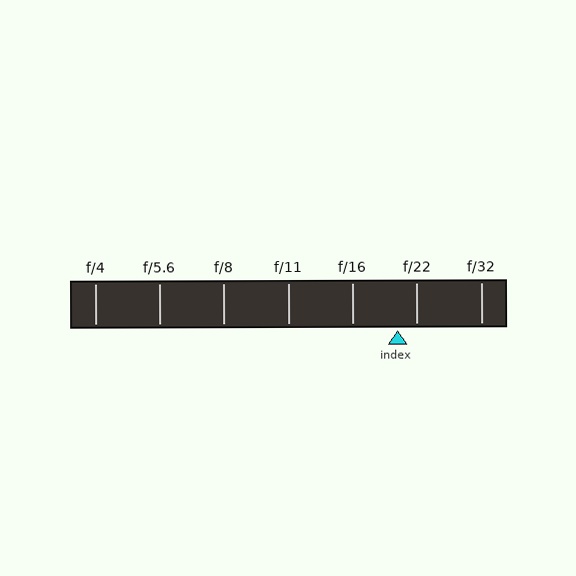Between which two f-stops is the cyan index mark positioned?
The index mark is between f/16 and f/22.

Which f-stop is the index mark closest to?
The index mark is closest to f/22.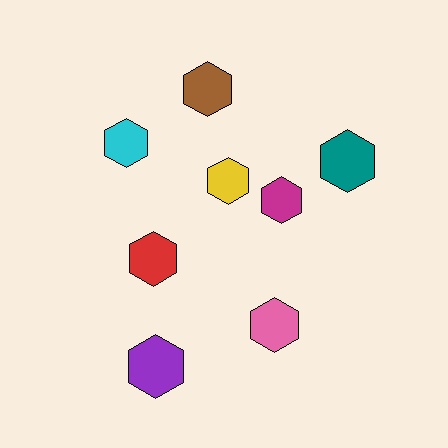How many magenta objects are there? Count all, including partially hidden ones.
There is 1 magenta object.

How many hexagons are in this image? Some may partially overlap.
There are 8 hexagons.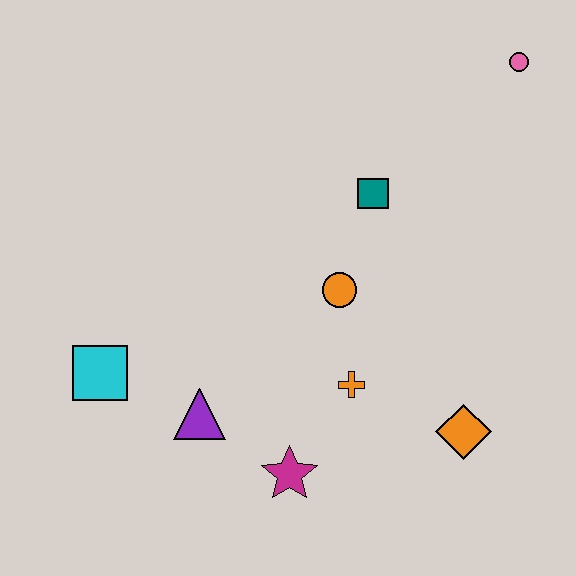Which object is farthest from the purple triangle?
The pink circle is farthest from the purple triangle.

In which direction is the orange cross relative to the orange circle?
The orange cross is below the orange circle.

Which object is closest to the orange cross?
The orange circle is closest to the orange cross.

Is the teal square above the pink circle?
No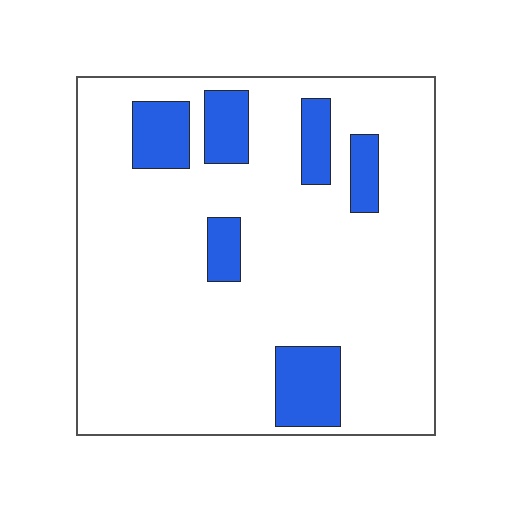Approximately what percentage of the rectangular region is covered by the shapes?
Approximately 15%.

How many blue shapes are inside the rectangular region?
6.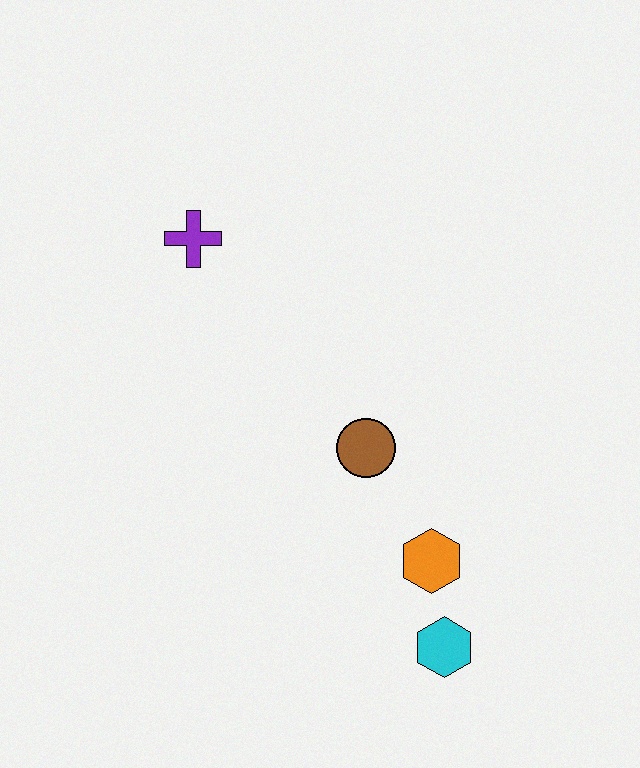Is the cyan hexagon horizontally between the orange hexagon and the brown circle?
No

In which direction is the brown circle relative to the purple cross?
The brown circle is below the purple cross.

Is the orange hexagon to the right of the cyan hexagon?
No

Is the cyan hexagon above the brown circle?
No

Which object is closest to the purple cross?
The brown circle is closest to the purple cross.